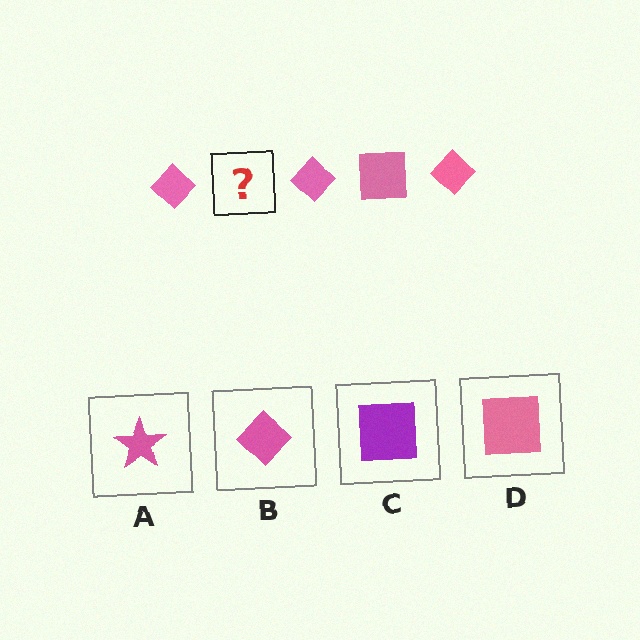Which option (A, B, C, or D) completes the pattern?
D.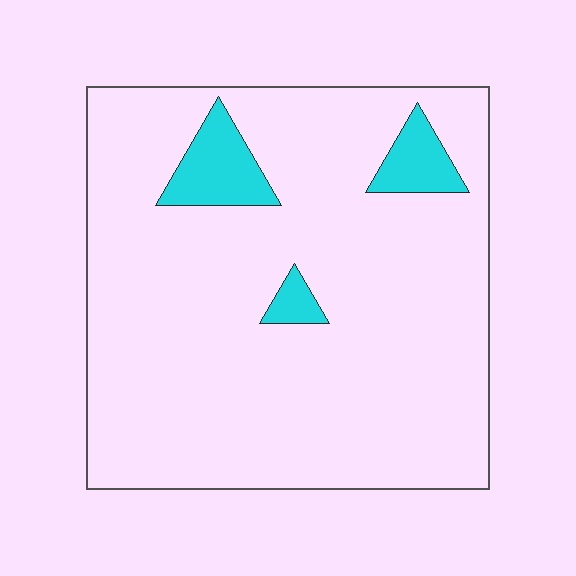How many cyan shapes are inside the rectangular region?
3.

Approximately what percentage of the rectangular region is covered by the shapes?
Approximately 10%.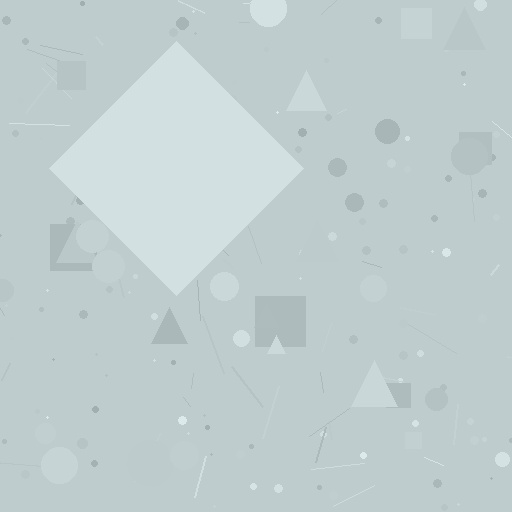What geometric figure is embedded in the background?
A diamond is embedded in the background.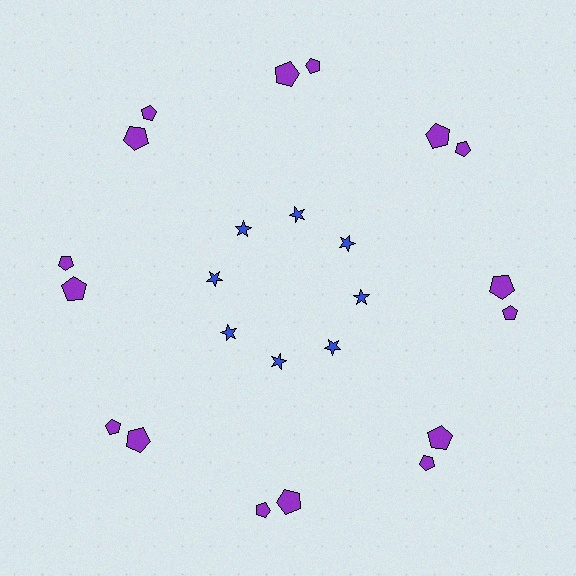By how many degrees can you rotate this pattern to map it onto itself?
The pattern maps onto itself every 45 degrees of rotation.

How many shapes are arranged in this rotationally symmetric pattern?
There are 24 shapes, arranged in 8 groups of 3.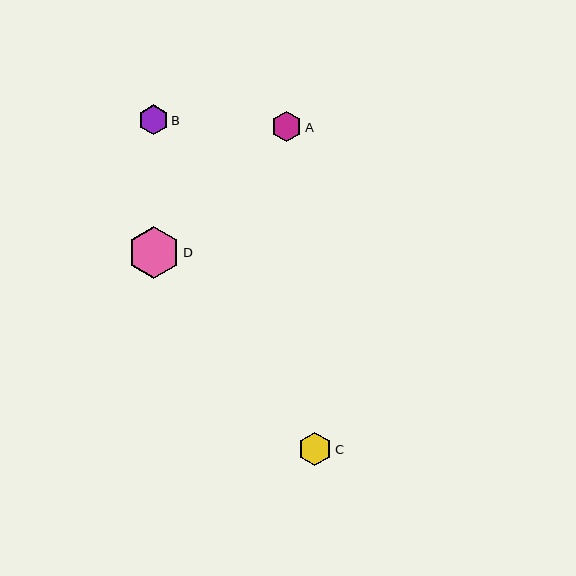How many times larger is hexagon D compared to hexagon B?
Hexagon D is approximately 1.7 times the size of hexagon B.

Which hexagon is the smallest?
Hexagon A is the smallest with a size of approximately 30 pixels.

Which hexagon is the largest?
Hexagon D is the largest with a size of approximately 52 pixels.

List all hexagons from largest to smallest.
From largest to smallest: D, C, B, A.